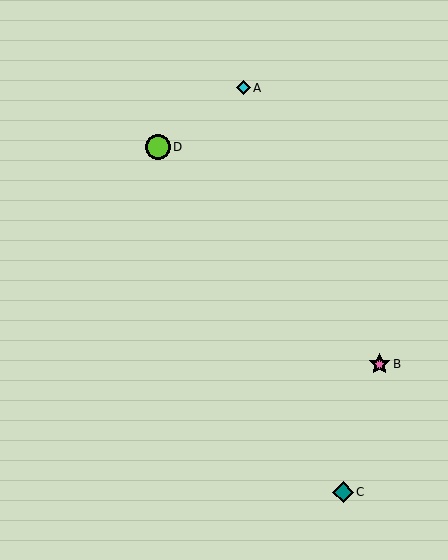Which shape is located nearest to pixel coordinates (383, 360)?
The pink star (labeled B) at (379, 364) is nearest to that location.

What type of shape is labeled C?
Shape C is a teal diamond.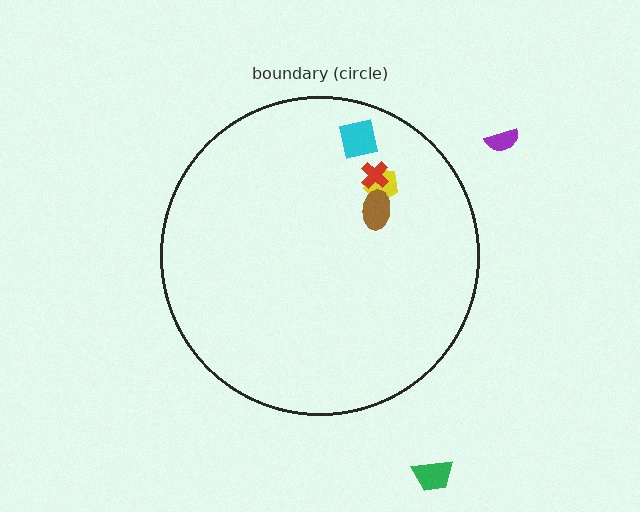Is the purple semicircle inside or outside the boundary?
Outside.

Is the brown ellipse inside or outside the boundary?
Inside.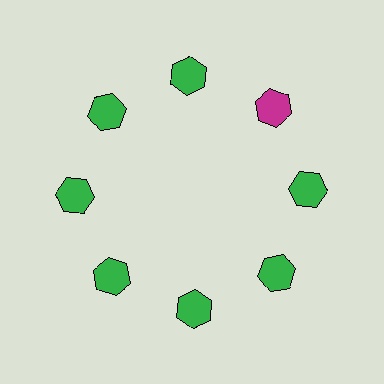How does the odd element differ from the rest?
It has a different color: magenta instead of green.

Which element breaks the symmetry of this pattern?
The magenta hexagon at roughly the 2 o'clock position breaks the symmetry. All other shapes are green hexagons.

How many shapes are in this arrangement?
There are 8 shapes arranged in a ring pattern.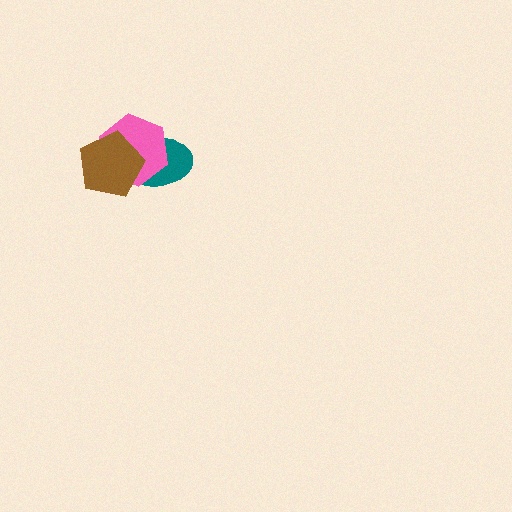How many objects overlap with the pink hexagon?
2 objects overlap with the pink hexagon.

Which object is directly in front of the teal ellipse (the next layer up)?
The pink hexagon is directly in front of the teal ellipse.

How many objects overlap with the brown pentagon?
2 objects overlap with the brown pentagon.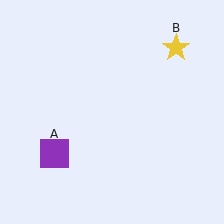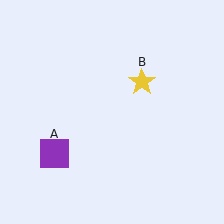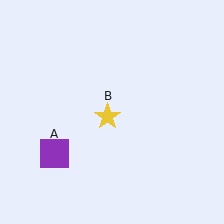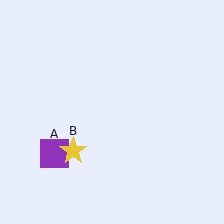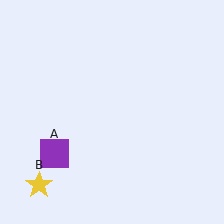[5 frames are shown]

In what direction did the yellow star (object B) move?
The yellow star (object B) moved down and to the left.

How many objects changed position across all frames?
1 object changed position: yellow star (object B).